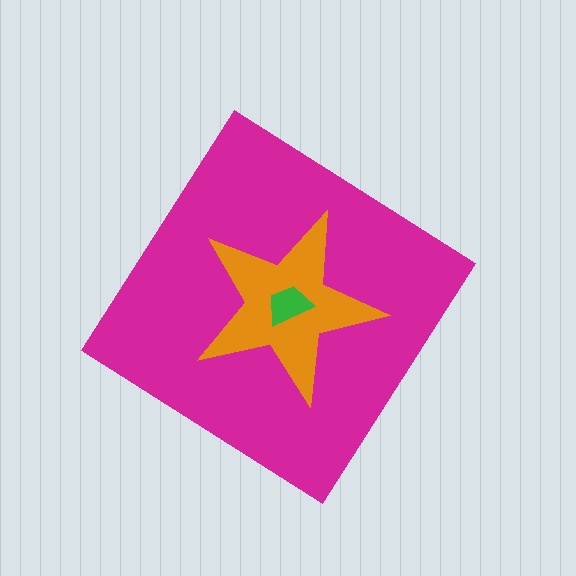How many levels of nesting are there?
3.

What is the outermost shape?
The magenta diamond.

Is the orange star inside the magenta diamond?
Yes.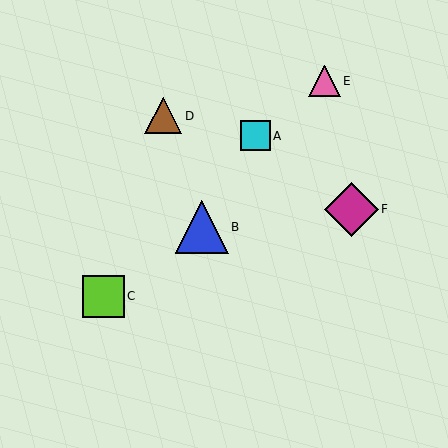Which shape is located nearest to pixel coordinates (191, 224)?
The blue triangle (labeled B) at (202, 227) is nearest to that location.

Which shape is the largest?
The magenta diamond (labeled F) is the largest.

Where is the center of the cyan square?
The center of the cyan square is at (255, 136).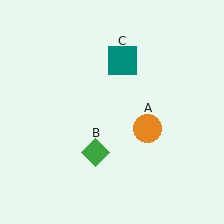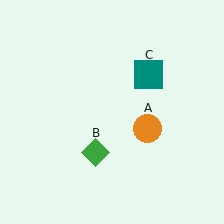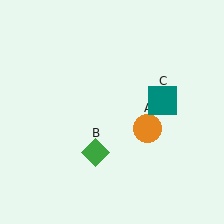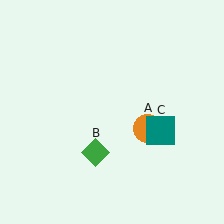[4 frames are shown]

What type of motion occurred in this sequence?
The teal square (object C) rotated clockwise around the center of the scene.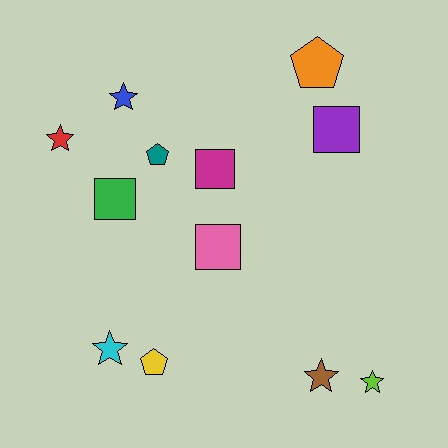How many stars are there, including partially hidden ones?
There are 5 stars.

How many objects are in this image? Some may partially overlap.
There are 12 objects.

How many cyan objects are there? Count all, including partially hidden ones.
There is 1 cyan object.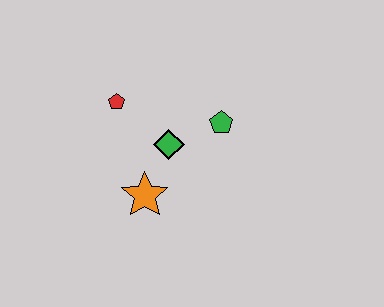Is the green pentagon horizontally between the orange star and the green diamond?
No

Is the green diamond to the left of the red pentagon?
No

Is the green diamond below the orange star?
No